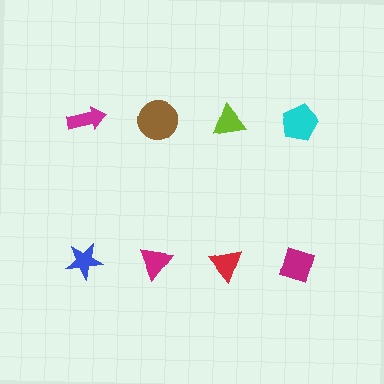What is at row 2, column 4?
A magenta diamond.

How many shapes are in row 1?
4 shapes.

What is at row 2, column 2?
A magenta triangle.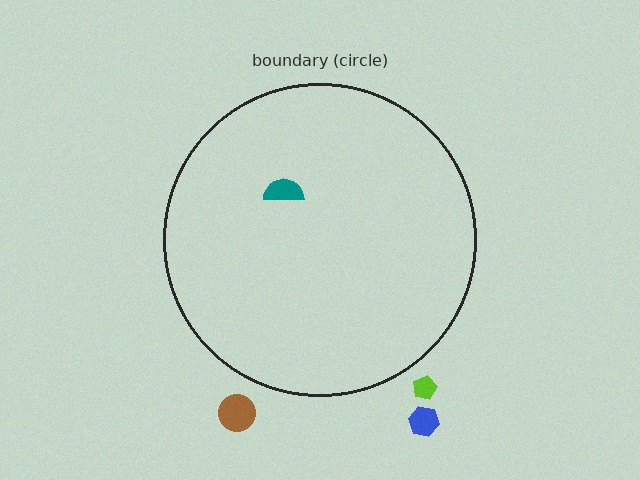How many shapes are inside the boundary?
1 inside, 3 outside.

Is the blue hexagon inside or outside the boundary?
Outside.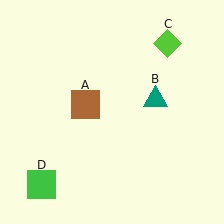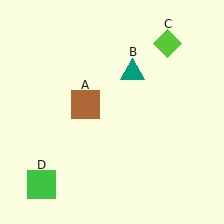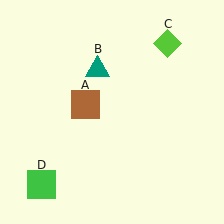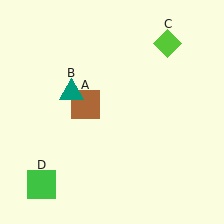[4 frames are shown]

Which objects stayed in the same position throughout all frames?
Brown square (object A) and lime diamond (object C) and green square (object D) remained stationary.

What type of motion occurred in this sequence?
The teal triangle (object B) rotated counterclockwise around the center of the scene.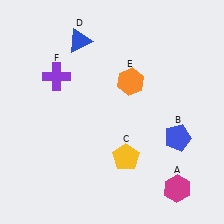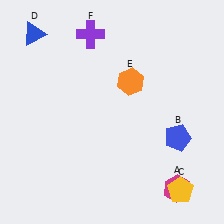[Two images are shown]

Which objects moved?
The objects that moved are: the yellow pentagon (C), the blue triangle (D), the purple cross (F).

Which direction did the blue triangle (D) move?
The blue triangle (D) moved left.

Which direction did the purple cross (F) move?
The purple cross (F) moved up.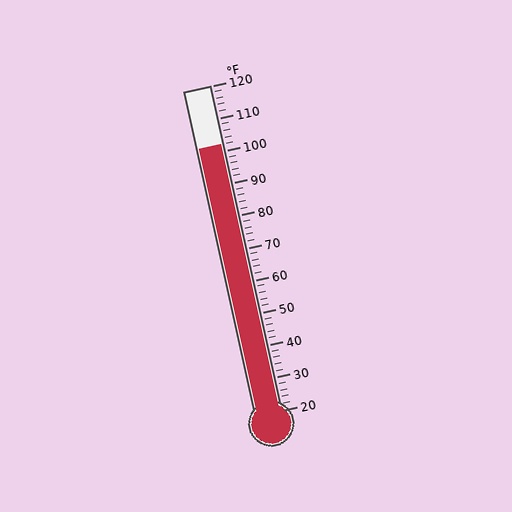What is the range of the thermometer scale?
The thermometer scale ranges from 20°F to 120°F.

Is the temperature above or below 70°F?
The temperature is above 70°F.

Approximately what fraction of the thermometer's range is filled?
The thermometer is filled to approximately 80% of its range.